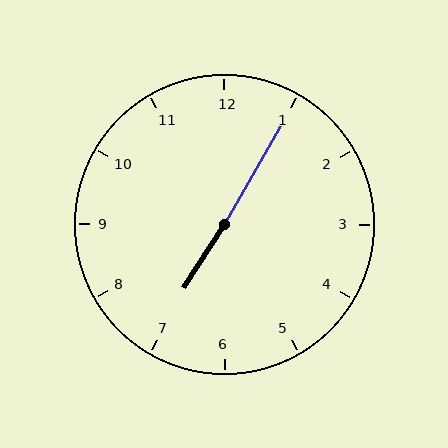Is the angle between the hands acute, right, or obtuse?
It is obtuse.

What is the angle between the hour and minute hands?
Approximately 178 degrees.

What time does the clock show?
7:05.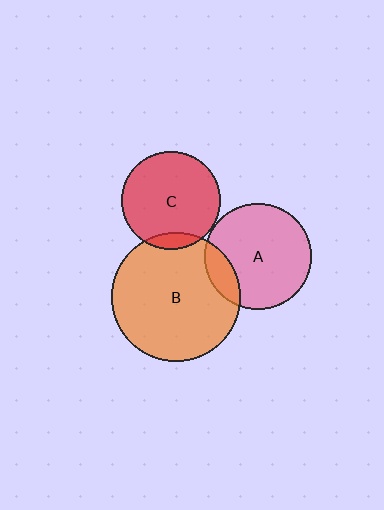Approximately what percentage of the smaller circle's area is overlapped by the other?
Approximately 15%.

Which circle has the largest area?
Circle B (orange).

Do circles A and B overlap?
Yes.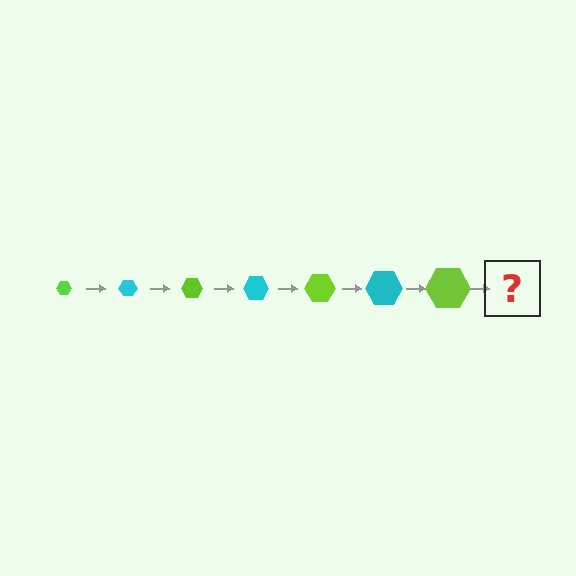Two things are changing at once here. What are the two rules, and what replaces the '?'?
The two rules are that the hexagon grows larger each step and the color cycles through lime and cyan. The '?' should be a cyan hexagon, larger than the previous one.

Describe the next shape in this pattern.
It should be a cyan hexagon, larger than the previous one.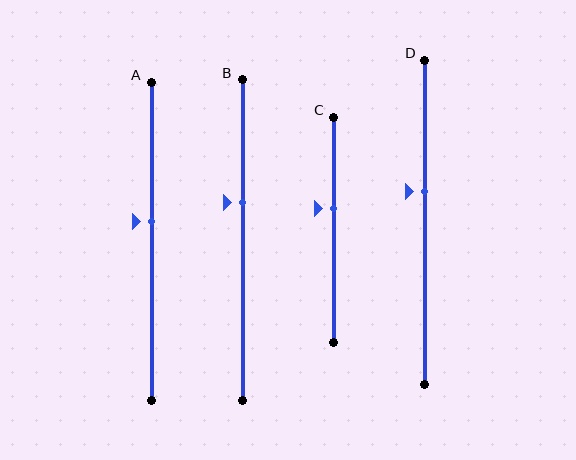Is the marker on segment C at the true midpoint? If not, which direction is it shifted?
No, the marker on segment C is shifted upward by about 10% of the segment length.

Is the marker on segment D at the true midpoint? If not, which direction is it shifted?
No, the marker on segment D is shifted upward by about 9% of the segment length.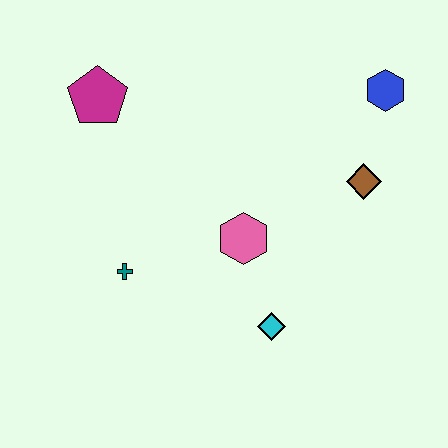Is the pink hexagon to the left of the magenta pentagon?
No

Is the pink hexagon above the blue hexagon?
No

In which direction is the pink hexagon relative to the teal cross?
The pink hexagon is to the right of the teal cross.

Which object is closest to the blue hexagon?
The brown diamond is closest to the blue hexagon.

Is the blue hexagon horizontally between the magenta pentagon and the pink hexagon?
No